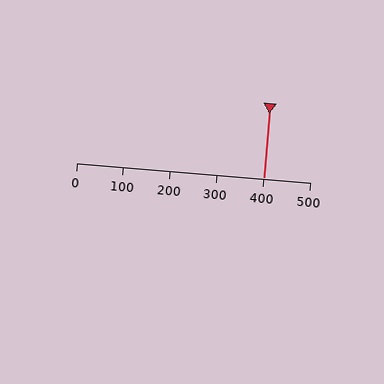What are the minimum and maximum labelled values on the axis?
The axis runs from 0 to 500.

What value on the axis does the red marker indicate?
The marker indicates approximately 400.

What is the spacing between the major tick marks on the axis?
The major ticks are spaced 100 apart.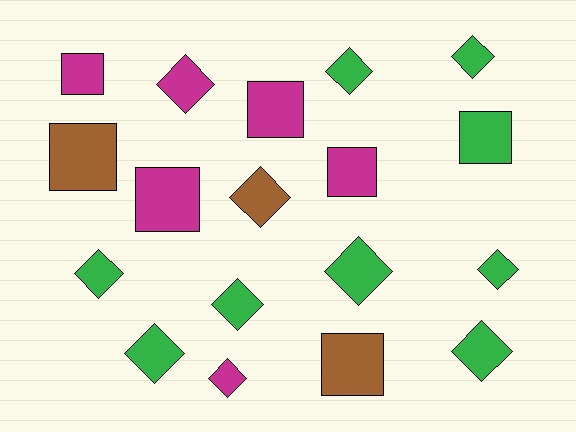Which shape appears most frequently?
Diamond, with 11 objects.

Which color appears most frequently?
Green, with 9 objects.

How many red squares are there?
There are no red squares.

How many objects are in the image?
There are 18 objects.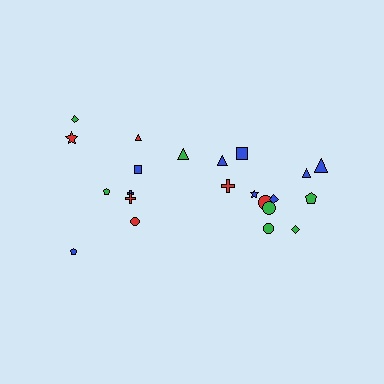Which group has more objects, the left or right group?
The right group.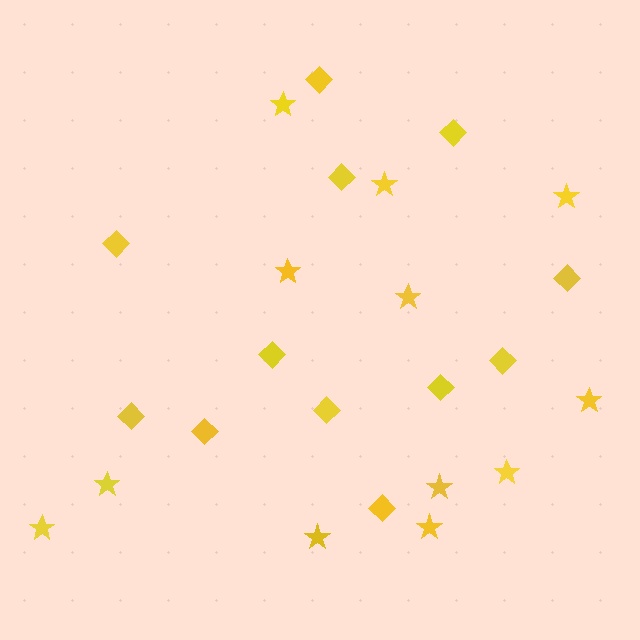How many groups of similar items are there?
There are 2 groups: one group of diamonds (12) and one group of stars (12).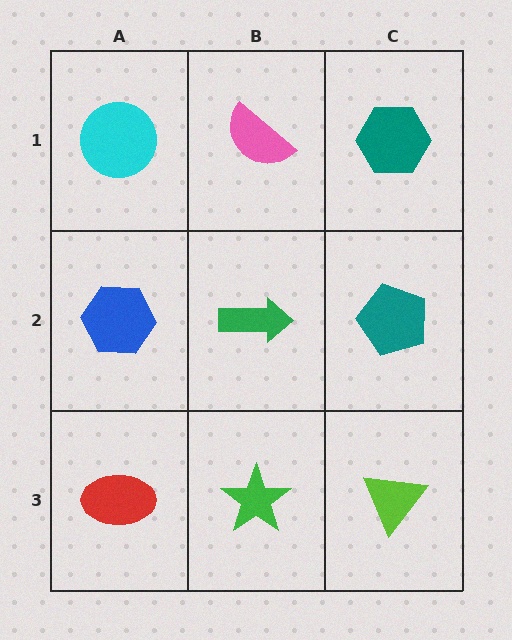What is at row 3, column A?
A red ellipse.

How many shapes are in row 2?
3 shapes.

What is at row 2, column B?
A green arrow.